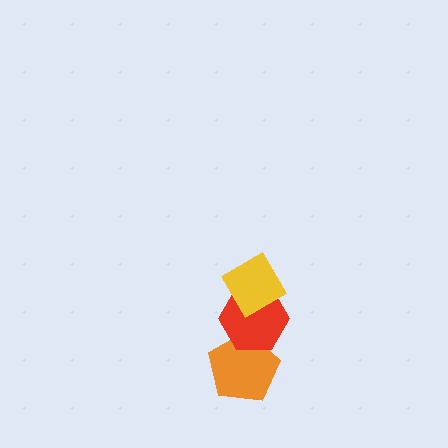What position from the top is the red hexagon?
The red hexagon is 2nd from the top.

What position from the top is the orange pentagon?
The orange pentagon is 3rd from the top.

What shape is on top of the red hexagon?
The yellow diamond is on top of the red hexagon.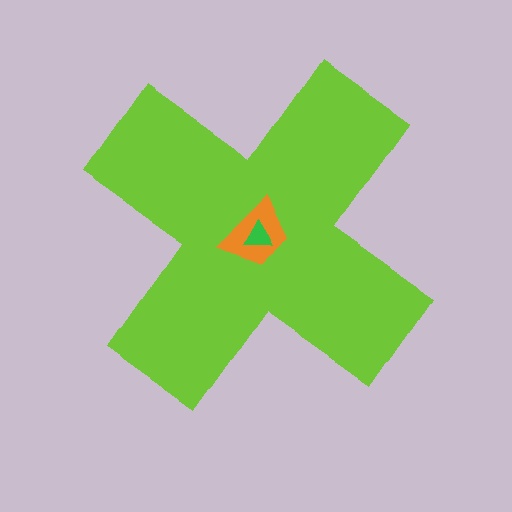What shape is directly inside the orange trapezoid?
The green triangle.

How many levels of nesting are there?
3.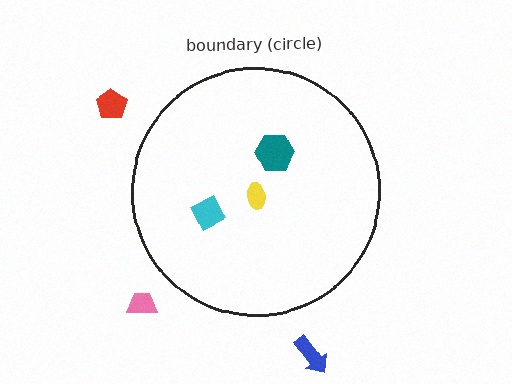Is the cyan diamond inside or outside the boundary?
Inside.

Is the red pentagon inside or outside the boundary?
Outside.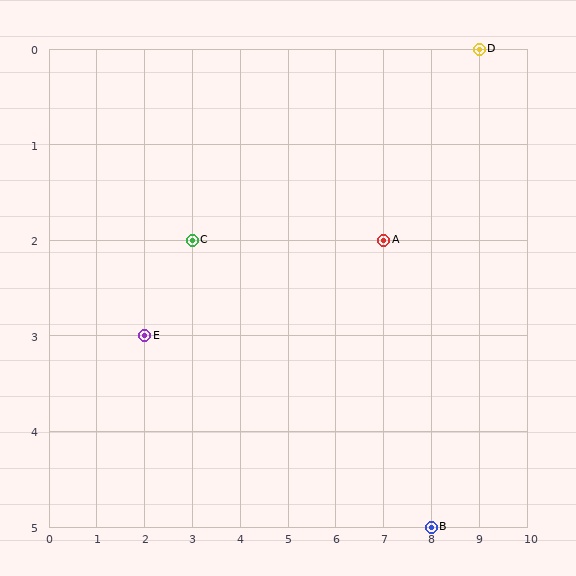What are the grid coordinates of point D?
Point D is at grid coordinates (9, 0).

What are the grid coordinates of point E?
Point E is at grid coordinates (2, 3).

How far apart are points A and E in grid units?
Points A and E are 5 columns and 1 row apart (about 5.1 grid units diagonally).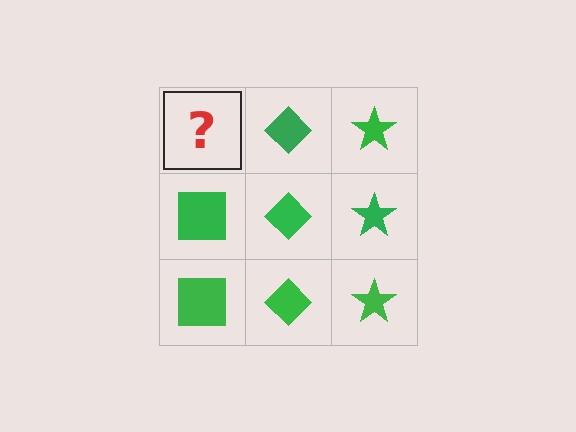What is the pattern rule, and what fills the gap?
The rule is that each column has a consistent shape. The gap should be filled with a green square.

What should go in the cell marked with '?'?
The missing cell should contain a green square.